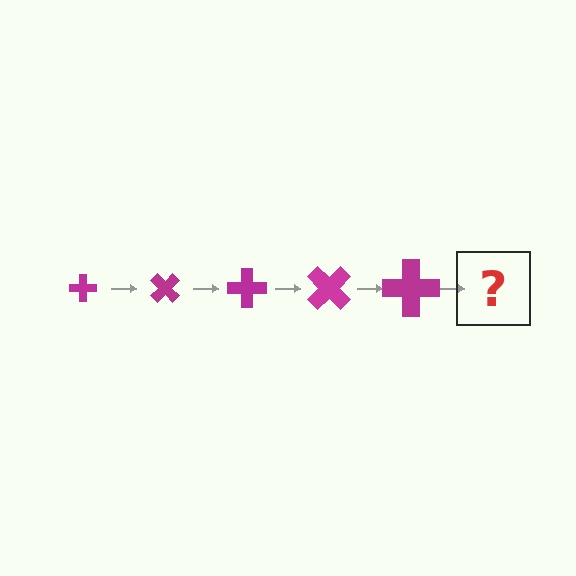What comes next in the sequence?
The next element should be a cross, larger than the previous one and rotated 225 degrees from the start.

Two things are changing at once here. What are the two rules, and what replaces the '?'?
The two rules are that the cross grows larger each step and it rotates 45 degrees each step. The '?' should be a cross, larger than the previous one and rotated 225 degrees from the start.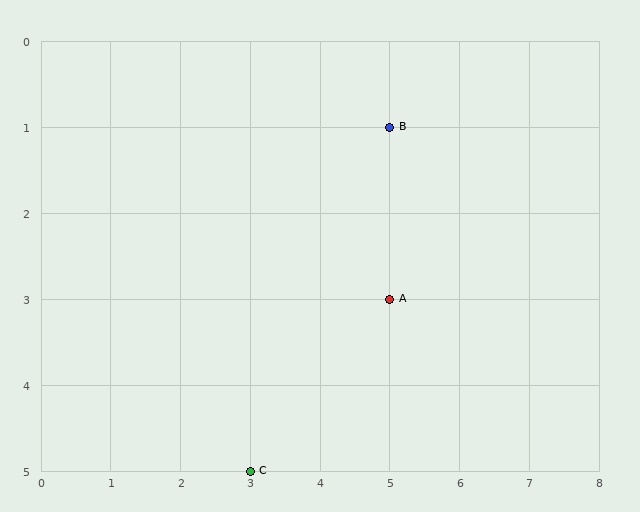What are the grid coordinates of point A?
Point A is at grid coordinates (5, 3).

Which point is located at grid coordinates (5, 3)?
Point A is at (5, 3).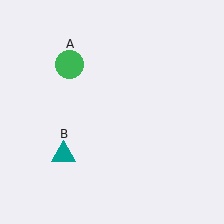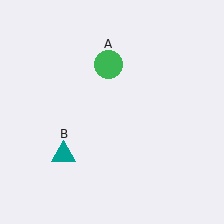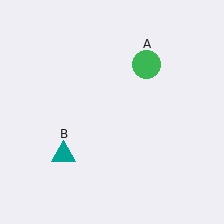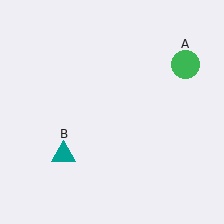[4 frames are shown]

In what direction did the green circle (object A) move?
The green circle (object A) moved right.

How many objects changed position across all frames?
1 object changed position: green circle (object A).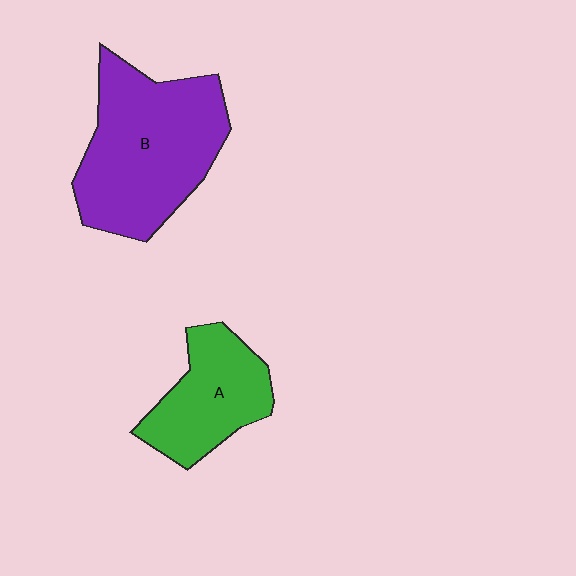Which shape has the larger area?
Shape B (purple).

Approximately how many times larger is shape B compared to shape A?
Approximately 1.7 times.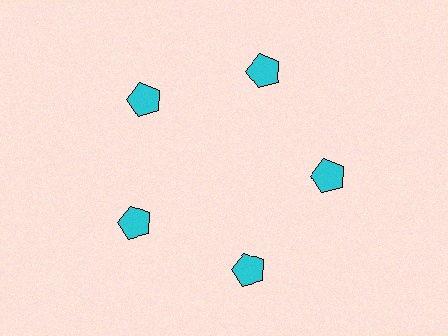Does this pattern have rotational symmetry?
Yes, this pattern has 5-fold rotational symmetry. It looks the same after rotating 72 degrees around the center.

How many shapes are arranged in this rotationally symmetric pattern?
There are 5 shapes, arranged in 5 groups of 1.